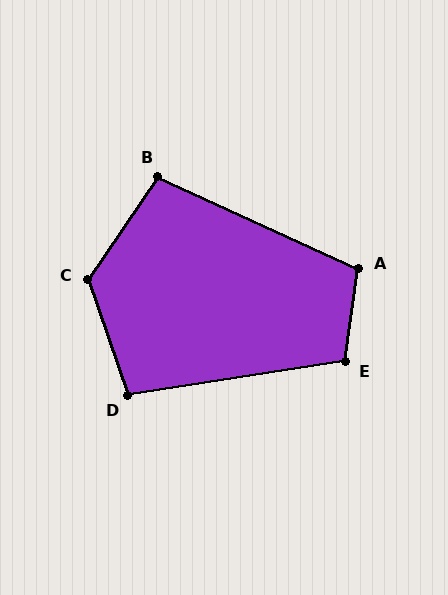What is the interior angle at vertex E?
Approximately 107 degrees (obtuse).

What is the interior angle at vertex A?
Approximately 107 degrees (obtuse).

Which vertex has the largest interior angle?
C, at approximately 127 degrees.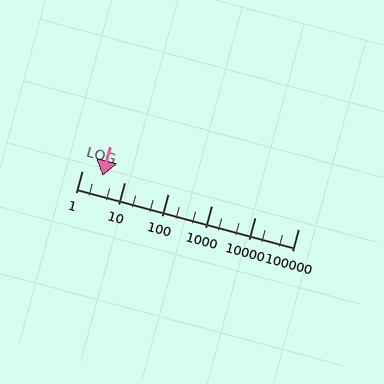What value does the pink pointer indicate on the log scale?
The pointer indicates approximately 3.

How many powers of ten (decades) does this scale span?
The scale spans 5 decades, from 1 to 100000.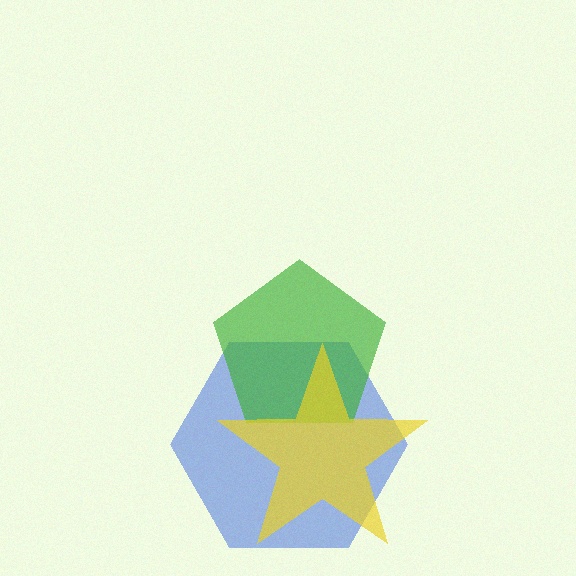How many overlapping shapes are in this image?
There are 3 overlapping shapes in the image.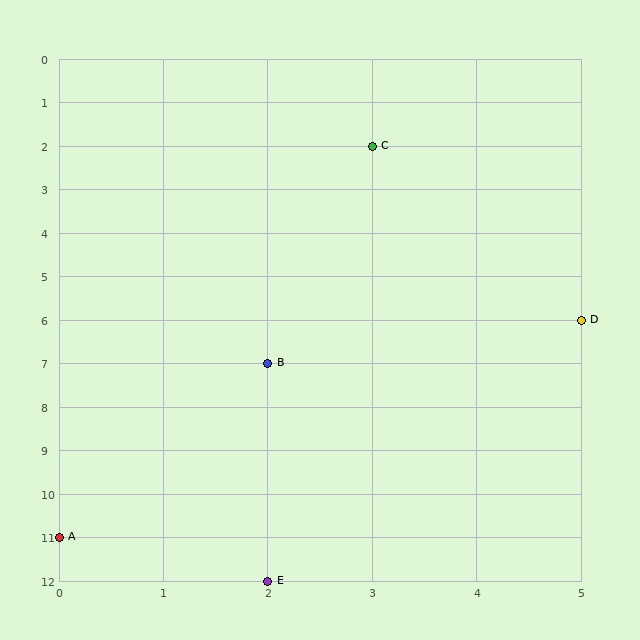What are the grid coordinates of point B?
Point B is at grid coordinates (2, 7).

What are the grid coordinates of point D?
Point D is at grid coordinates (5, 6).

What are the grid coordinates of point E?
Point E is at grid coordinates (2, 12).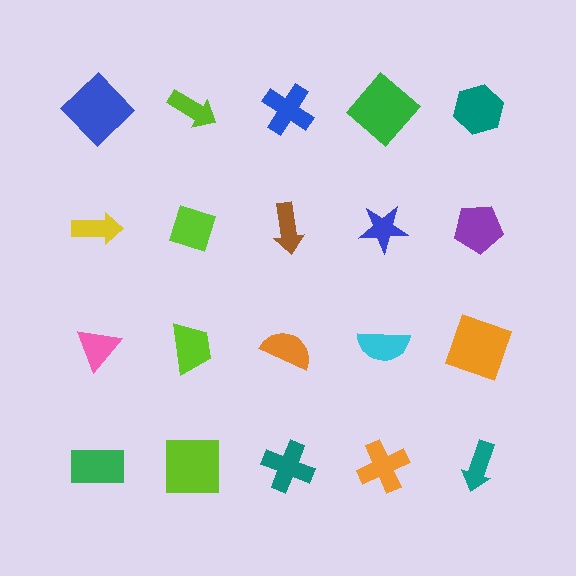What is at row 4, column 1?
A green rectangle.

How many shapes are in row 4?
5 shapes.